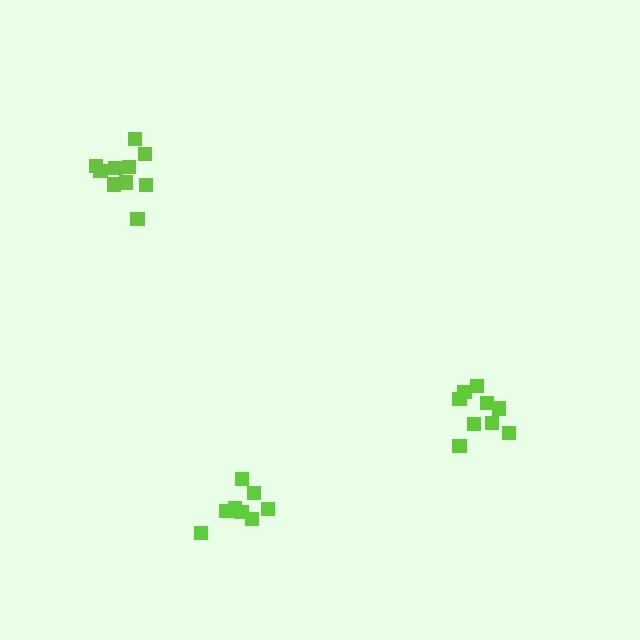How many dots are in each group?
Group 1: 9 dots, Group 2: 10 dots, Group 3: 8 dots (27 total).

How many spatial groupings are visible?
There are 3 spatial groupings.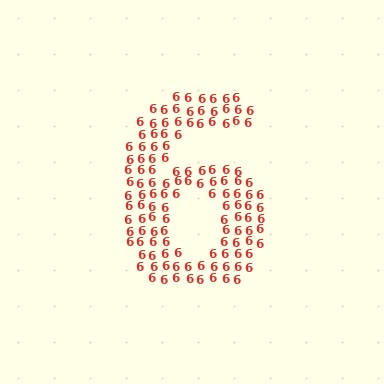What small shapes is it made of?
It is made of small digit 6's.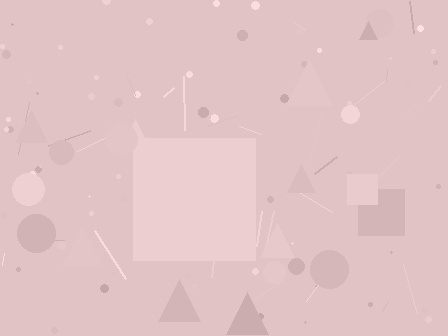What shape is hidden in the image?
A square is hidden in the image.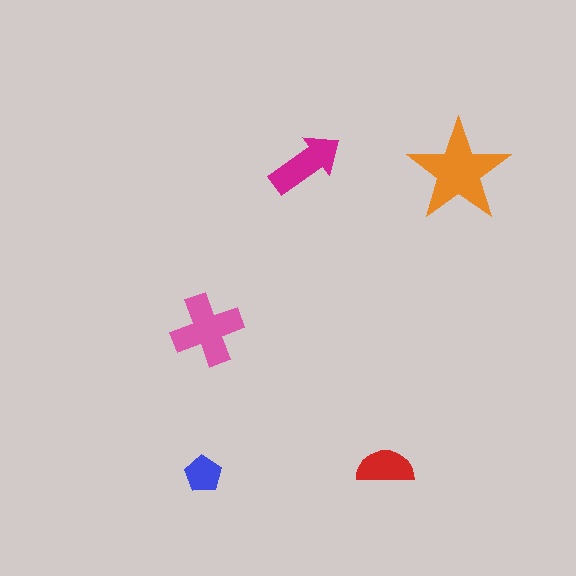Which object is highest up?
The magenta arrow is topmost.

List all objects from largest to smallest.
The orange star, the pink cross, the magenta arrow, the red semicircle, the blue pentagon.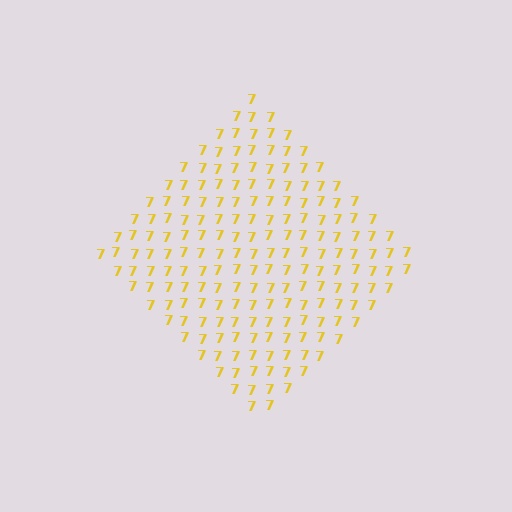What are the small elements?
The small elements are digit 7's.